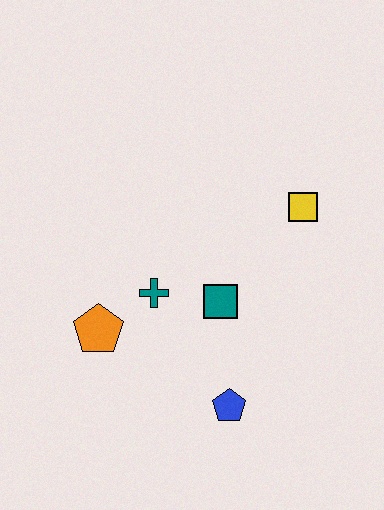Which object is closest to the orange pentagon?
The teal cross is closest to the orange pentagon.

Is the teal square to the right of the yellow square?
No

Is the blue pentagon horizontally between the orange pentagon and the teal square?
No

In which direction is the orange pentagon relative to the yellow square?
The orange pentagon is to the left of the yellow square.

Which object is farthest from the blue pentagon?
The yellow square is farthest from the blue pentagon.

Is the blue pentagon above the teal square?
No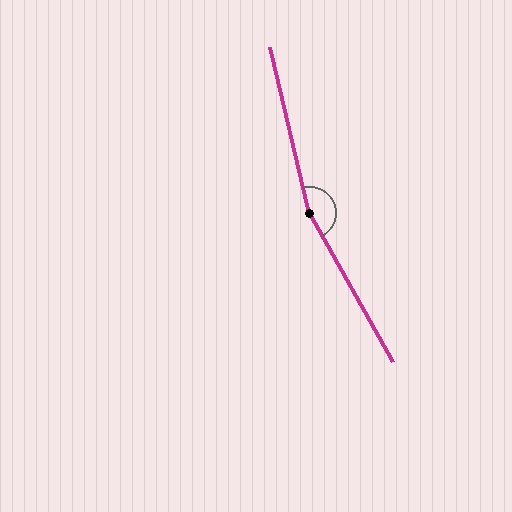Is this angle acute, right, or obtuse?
It is obtuse.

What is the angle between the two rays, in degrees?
Approximately 164 degrees.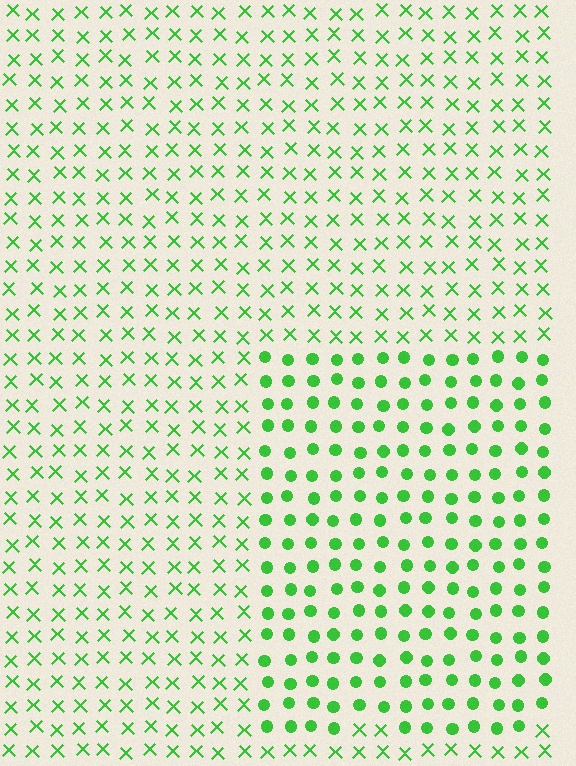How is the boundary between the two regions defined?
The boundary is defined by a change in element shape: circles inside vs. X marks outside. All elements share the same color and spacing.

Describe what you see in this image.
The image is filled with small green elements arranged in a uniform grid. A rectangle-shaped region contains circles, while the surrounding area contains X marks. The boundary is defined purely by the change in element shape.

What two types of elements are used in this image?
The image uses circles inside the rectangle region and X marks outside it.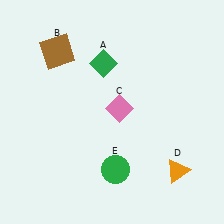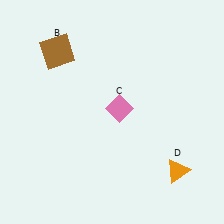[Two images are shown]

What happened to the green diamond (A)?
The green diamond (A) was removed in Image 2. It was in the top-left area of Image 1.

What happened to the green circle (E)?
The green circle (E) was removed in Image 2. It was in the bottom-right area of Image 1.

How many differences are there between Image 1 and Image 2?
There are 2 differences between the two images.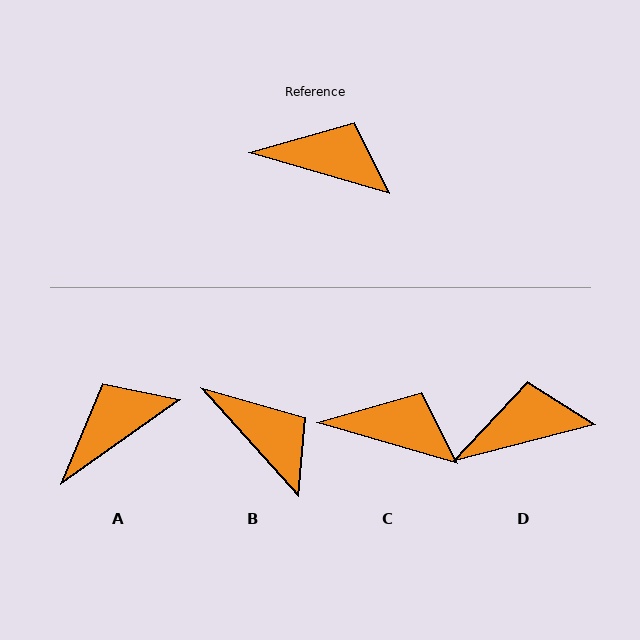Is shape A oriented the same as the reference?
No, it is off by about 52 degrees.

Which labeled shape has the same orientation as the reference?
C.